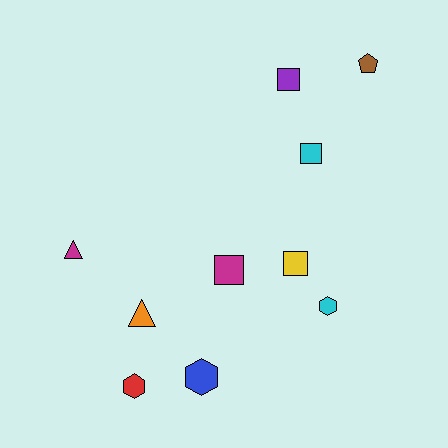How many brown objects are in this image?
There is 1 brown object.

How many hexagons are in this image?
There are 3 hexagons.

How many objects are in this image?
There are 10 objects.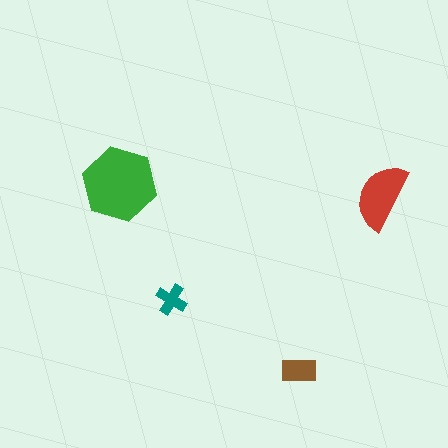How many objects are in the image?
There are 4 objects in the image.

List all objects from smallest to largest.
The teal cross, the brown rectangle, the red semicircle, the green hexagon.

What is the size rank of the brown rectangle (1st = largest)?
3rd.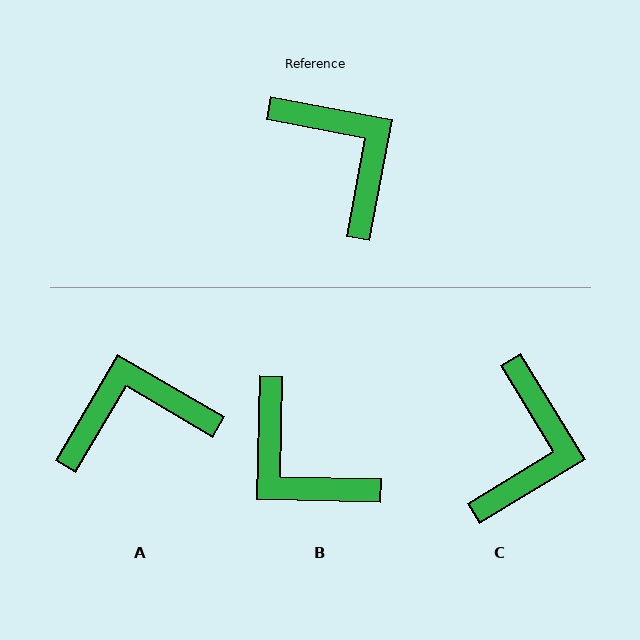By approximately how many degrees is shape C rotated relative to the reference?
Approximately 48 degrees clockwise.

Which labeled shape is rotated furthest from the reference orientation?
B, about 171 degrees away.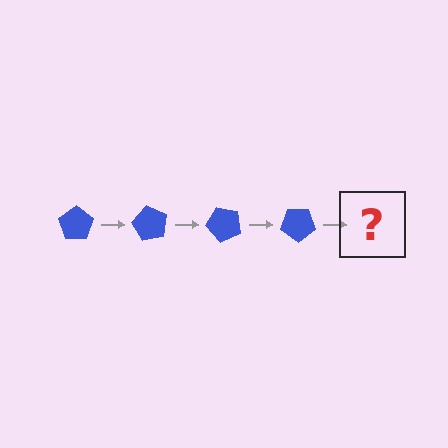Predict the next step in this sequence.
The next step is a blue pentagon rotated 240 degrees.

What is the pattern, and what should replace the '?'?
The pattern is that the pentagon rotates 60 degrees each step. The '?' should be a blue pentagon rotated 240 degrees.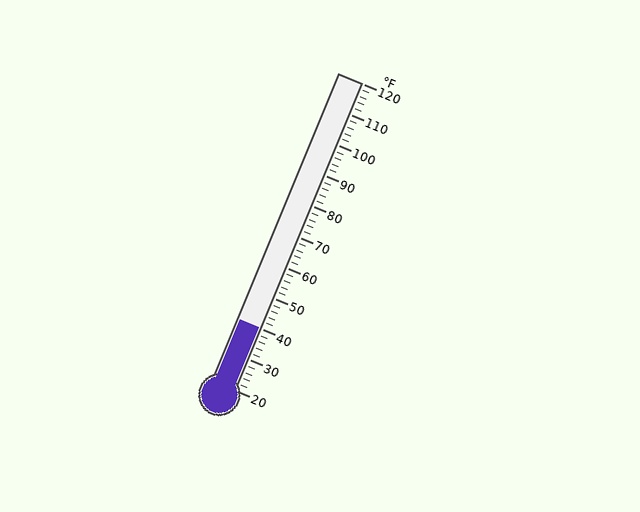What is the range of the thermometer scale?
The thermometer scale ranges from 20°F to 120°F.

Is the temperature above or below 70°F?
The temperature is below 70°F.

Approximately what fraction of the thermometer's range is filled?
The thermometer is filled to approximately 20% of its range.